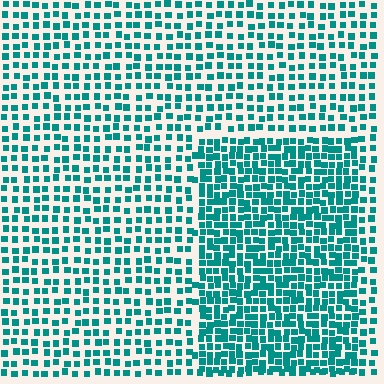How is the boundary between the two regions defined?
The boundary is defined by a change in element density (approximately 1.8x ratio). All elements are the same color, size, and shape.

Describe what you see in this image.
The image contains small teal elements arranged at two different densities. A rectangle-shaped region is visible where the elements are more densely packed than the surrounding area.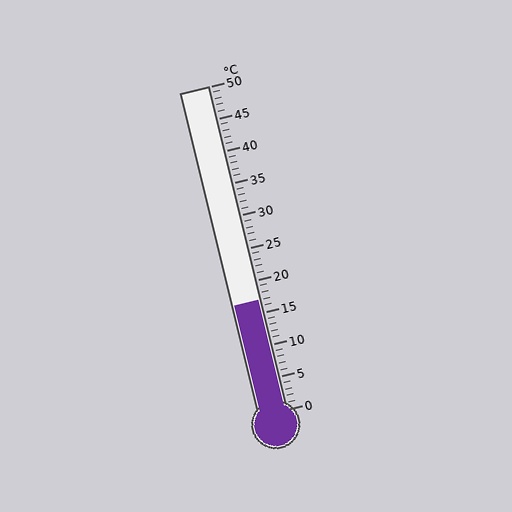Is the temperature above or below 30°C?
The temperature is below 30°C.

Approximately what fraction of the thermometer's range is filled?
The thermometer is filled to approximately 35% of its range.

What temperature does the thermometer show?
The thermometer shows approximately 17°C.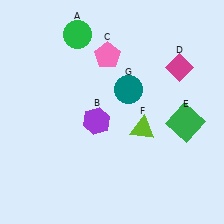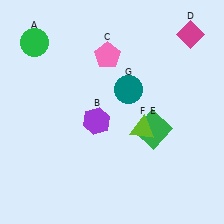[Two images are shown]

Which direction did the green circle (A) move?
The green circle (A) moved left.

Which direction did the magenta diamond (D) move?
The magenta diamond (D) moved up.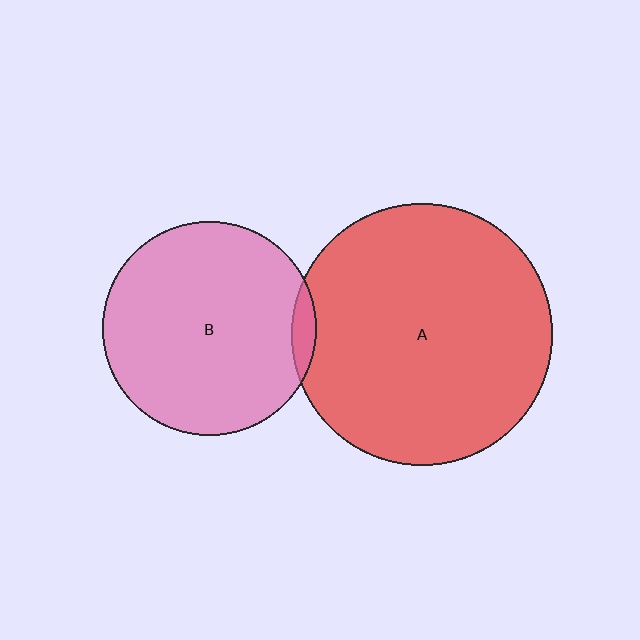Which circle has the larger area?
Circle A (red).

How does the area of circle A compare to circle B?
Approximately 1.5 times.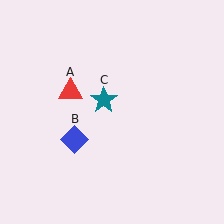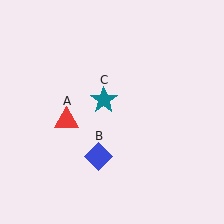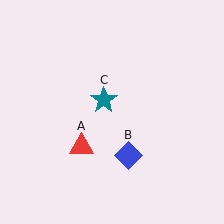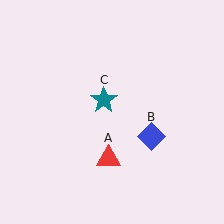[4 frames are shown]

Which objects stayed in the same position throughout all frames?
Teal star (object C) remained stationary.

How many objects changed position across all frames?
2 objects changed position: red triangle (object A), blue diamond (object B).